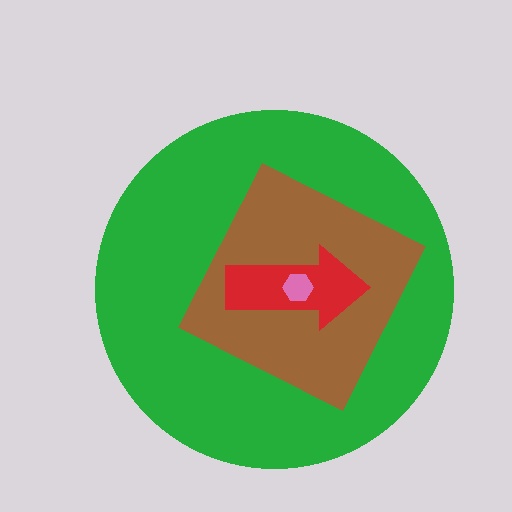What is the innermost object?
The pink hexagon.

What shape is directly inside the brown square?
The red arrow.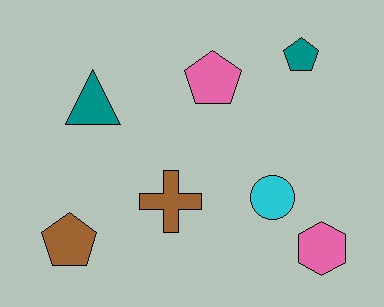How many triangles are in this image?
There is 1 triangle.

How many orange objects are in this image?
There are no orange objects.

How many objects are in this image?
There are 7 objects.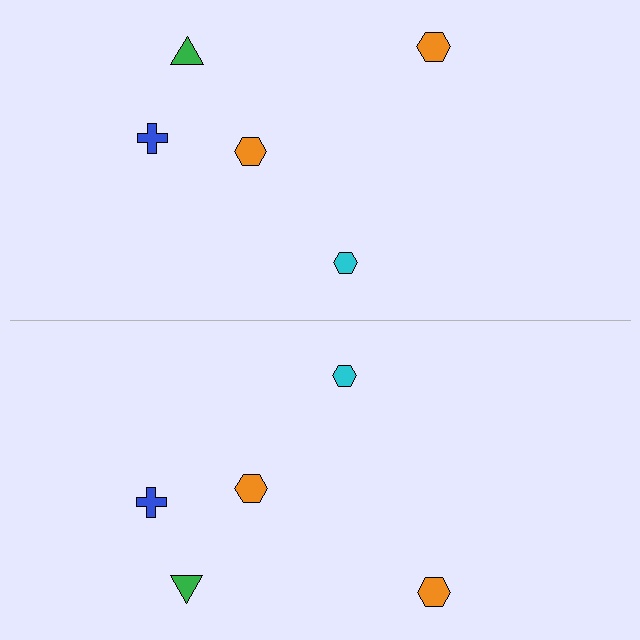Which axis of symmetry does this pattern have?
The pattern has a horizontal axis of symmetry running through the center of the image.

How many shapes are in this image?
There are 10 shapes in this image.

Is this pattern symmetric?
Yes, this pattern has bilateral (reflection) symmetry.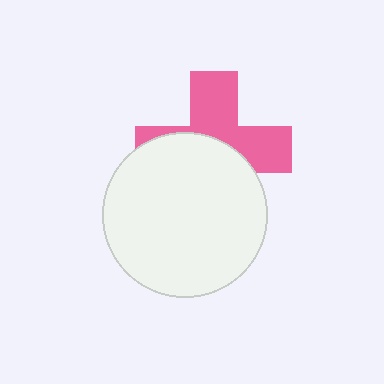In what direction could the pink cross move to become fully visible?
The pink cross could move up. That would shift it out from behind the white circle entirely.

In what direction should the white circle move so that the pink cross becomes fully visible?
The white circle should move down. That is the shortest direction to clear the overlap and leave the pink cross fully visible.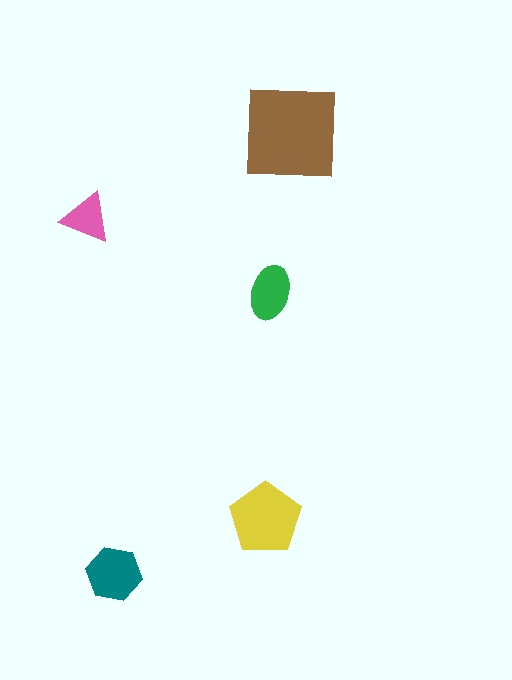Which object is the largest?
The brown square.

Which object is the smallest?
The pink triangle.